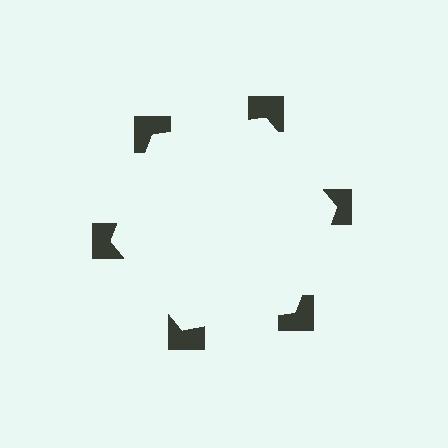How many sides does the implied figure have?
6 sides.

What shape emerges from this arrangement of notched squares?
An illusory hexagon — its edges are inferred from the aligned wedge cuts in the notched squares, not physically drawn.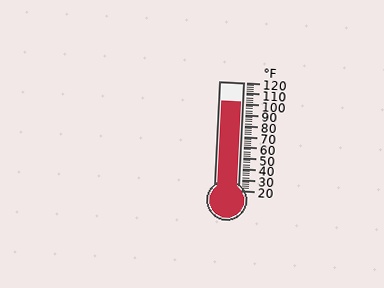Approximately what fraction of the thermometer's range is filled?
The thermometer is filled to approximately 80% of its range.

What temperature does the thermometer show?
The thermometer shows approximately 102°F.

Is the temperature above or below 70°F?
The temperature is above 70°F.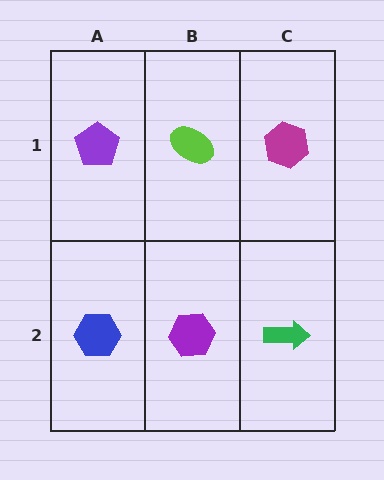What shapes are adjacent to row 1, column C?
A green arrow (row 2, column C), a lime ellipse (row 1, column B).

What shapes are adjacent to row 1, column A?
A blue hexagon (row 2, column A), a lime ellipse (row 1, column B).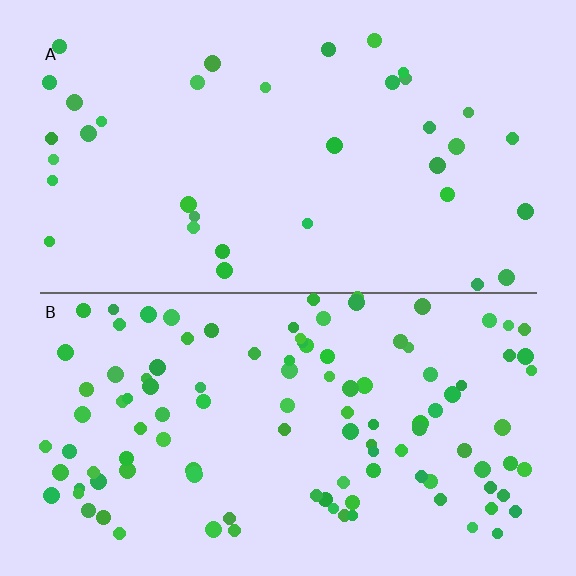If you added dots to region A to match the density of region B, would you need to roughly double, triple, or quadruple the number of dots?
Approximately triple.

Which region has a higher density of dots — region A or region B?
B (the bottom).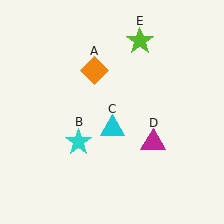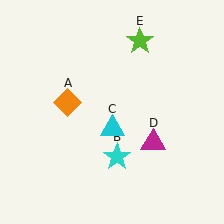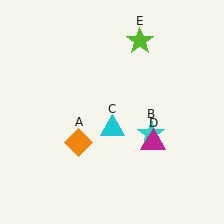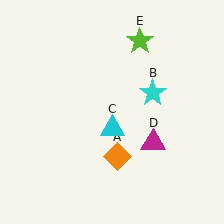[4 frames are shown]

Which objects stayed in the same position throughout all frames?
Cyan triangle (object C) and magenta triangle (object D) and lime star (object E) remained stationary.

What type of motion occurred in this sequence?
The orange diamond (object A), cyan star (object B) rotated counterclockwise around the center of the scene.